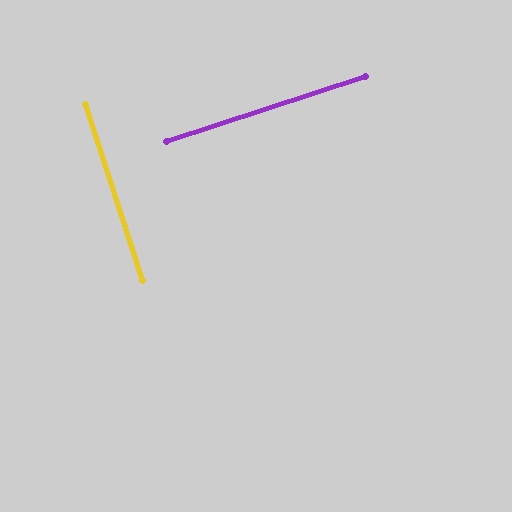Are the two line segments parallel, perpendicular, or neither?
Perpendicular — they meet at approximately 90°.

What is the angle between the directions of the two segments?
Approximately 90 degrees.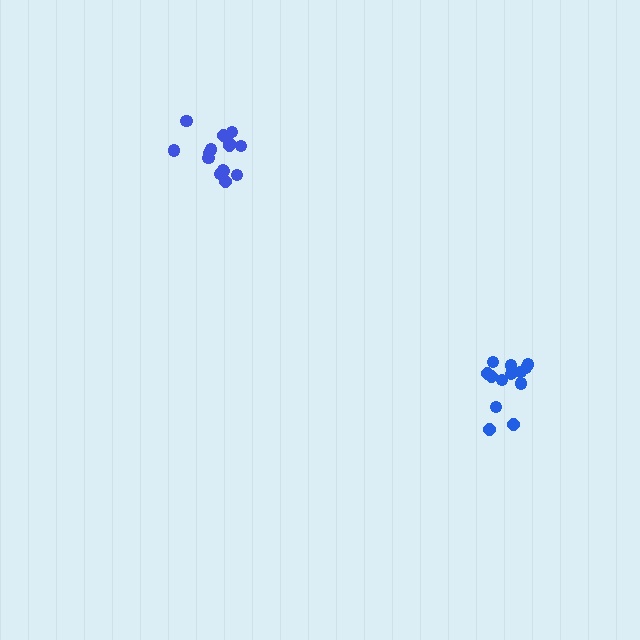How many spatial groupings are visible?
There are 2 spatial groupings.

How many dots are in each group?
Group 1: 13 dots, Group 2: 15 dots (28 total).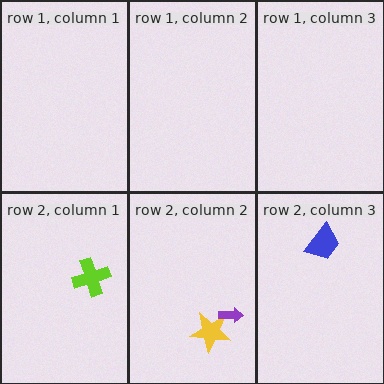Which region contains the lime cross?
The row 2, column 1 region.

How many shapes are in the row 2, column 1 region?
1.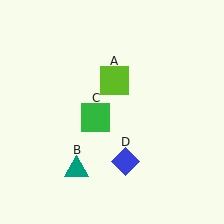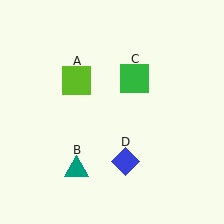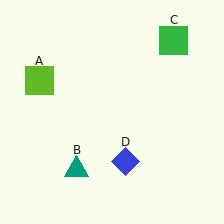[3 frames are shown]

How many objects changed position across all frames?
2 objects changed position: lime square (object A), green square (object C).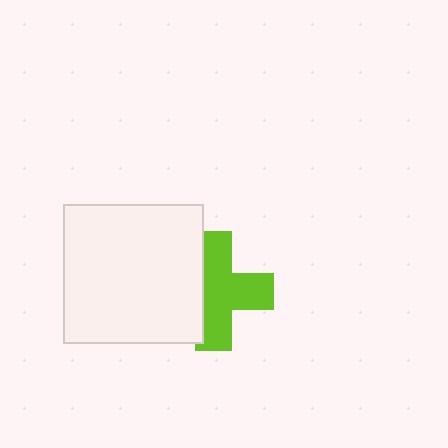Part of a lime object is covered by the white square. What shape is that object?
It is a cross.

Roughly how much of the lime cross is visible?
Most of it is visible (roughly 67%).